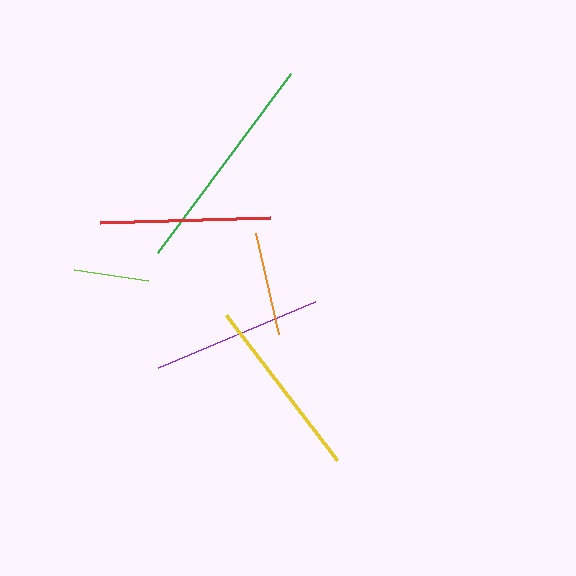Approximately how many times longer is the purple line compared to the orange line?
The purple line is approximately 1.6 times the length of the orange line.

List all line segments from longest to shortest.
From longest to shortest: green, yellow, purple, red, orange, lime.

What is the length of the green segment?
The green segment is approximately 223 pixels long.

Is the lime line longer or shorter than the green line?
The green line is longer than the lime line.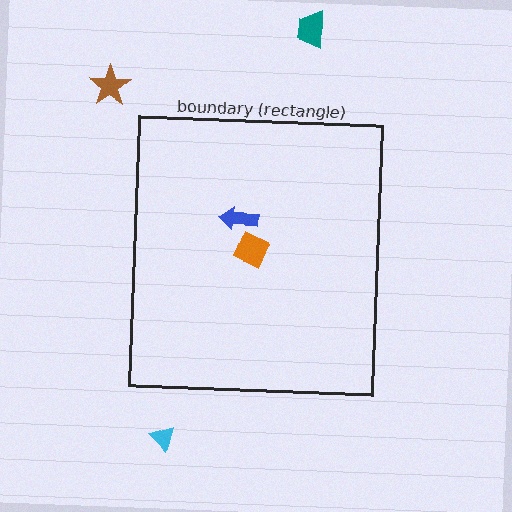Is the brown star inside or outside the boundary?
Outside.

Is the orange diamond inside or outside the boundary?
Inside.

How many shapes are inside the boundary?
2 inside, 3 outside.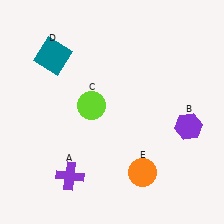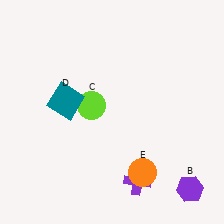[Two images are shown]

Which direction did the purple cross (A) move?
The purple cross (A) moved right.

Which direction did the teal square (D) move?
The teal square (D) moved down.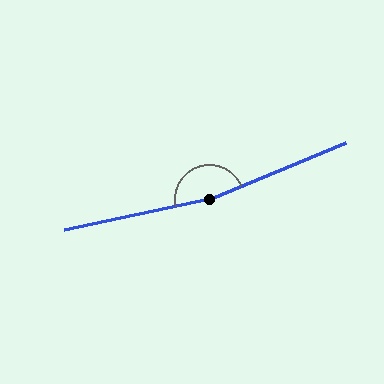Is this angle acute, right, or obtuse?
It is obtuse.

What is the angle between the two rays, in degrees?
Approximately 170 degrees.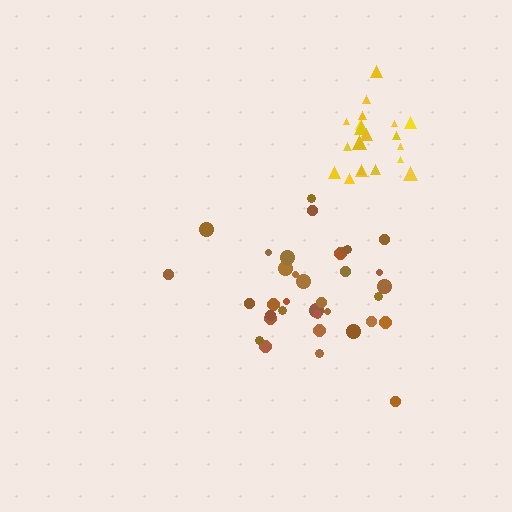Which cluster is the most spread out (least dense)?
Brown.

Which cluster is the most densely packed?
Yellow.